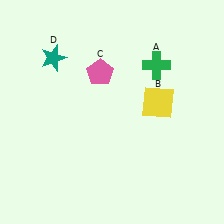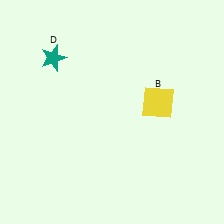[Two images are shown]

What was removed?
The green cross (A), the pink pentagon (C) were removed in Image 2.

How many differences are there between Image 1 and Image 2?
There are 2 differences between the two images.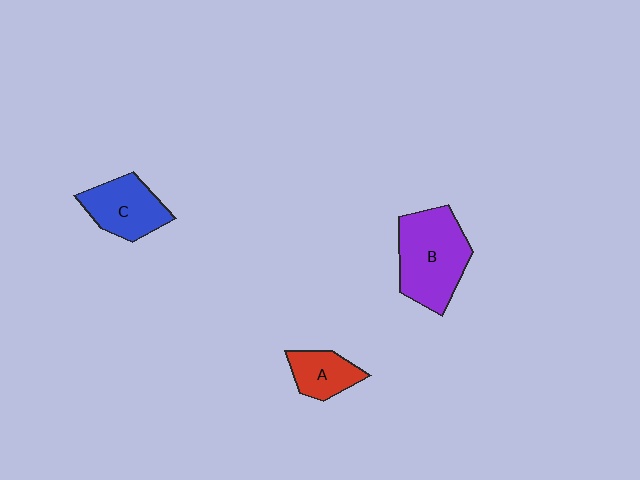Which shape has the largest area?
Shape B (purple).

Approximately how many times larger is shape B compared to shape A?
Approximately 2.1 times.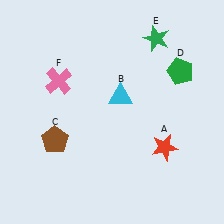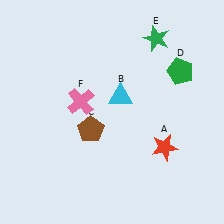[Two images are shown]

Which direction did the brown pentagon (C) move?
The brown pentagon (C) moved right.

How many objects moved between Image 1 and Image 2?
2 objects moved between the two images.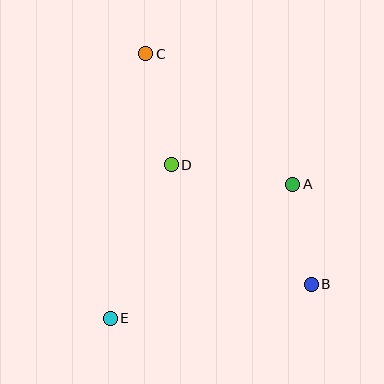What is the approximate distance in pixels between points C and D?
The distance between C and D is approximately 114 pixels.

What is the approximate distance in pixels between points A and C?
The distance between A and C is approximately 197 pixels.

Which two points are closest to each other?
Points A and B are closest to each other.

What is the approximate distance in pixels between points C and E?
The distance between C and E is approximately 267 pixels.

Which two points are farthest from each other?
Points B and C are farthest from each other.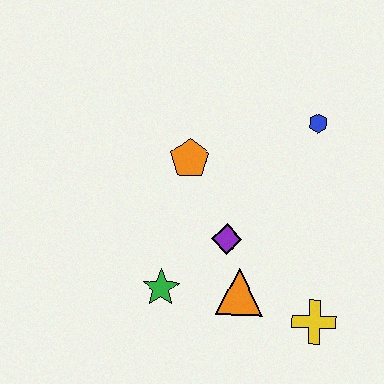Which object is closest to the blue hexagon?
The orange pentagon is closest to the blue hexagon.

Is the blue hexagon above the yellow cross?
Yes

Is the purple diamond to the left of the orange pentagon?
No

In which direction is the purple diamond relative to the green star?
The purple diamond is to the right of the green star.